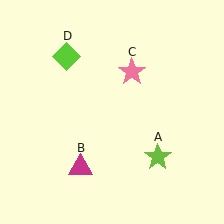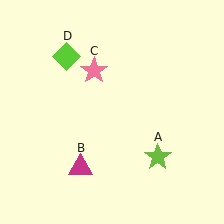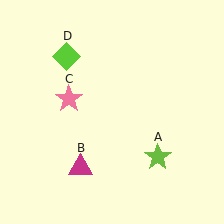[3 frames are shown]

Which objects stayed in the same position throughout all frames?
Lime star (object A) and magenta triangle (object B) and lime diamond (object D) remained stationary.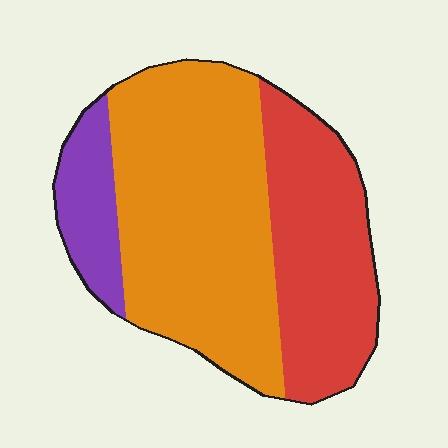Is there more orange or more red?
Orange.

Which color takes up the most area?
Orange, at roughly 55%.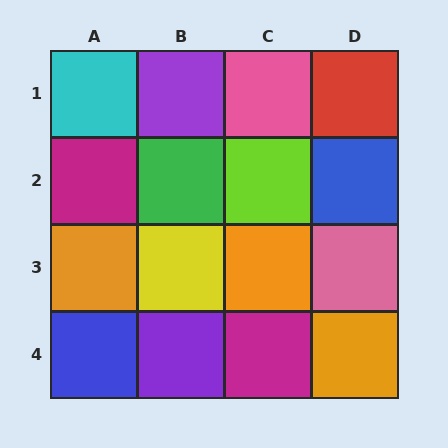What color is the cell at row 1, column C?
Pink.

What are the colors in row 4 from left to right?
Blue, purple, magenta, orange.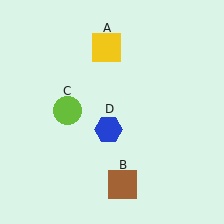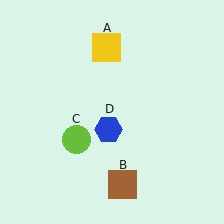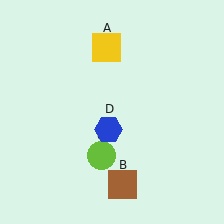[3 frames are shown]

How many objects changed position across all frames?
1 object changed position: lime circle (object C).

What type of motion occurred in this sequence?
The lime circle (object C) rotated counterclockwise around the center of the scene.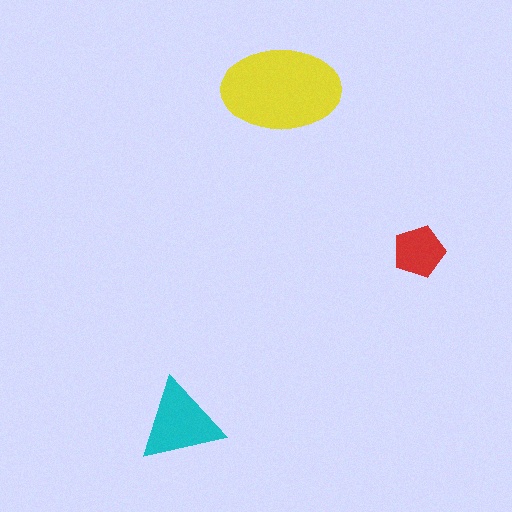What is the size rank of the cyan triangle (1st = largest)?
2nd.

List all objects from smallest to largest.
The red pentagon, the cyan triangle, the yellow ellipse.